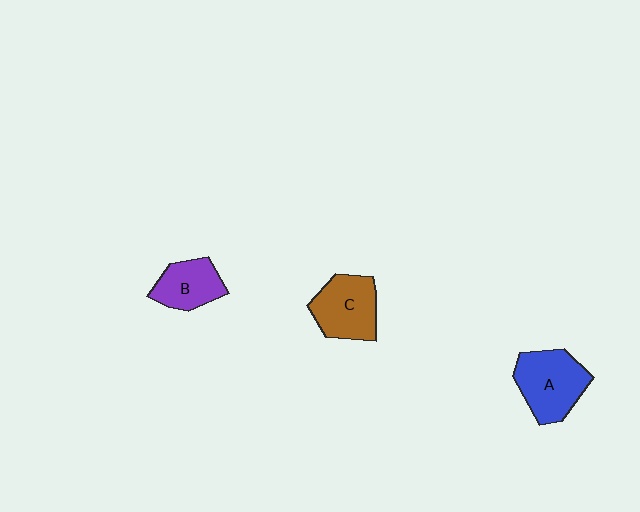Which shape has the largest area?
Shape A (blue).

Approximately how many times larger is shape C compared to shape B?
Approximately 1.3 times.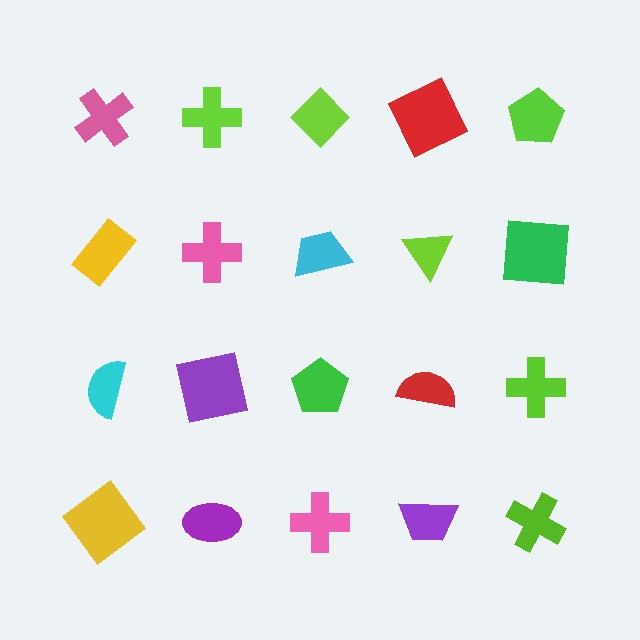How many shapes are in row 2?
5 shapes.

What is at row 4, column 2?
A purple ellipse.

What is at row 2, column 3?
A cyan trapezoid.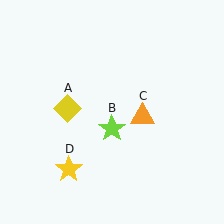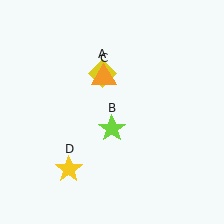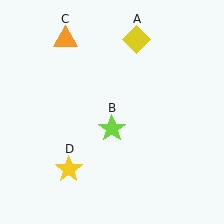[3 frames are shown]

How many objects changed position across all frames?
2 objects changed position: yellow diamond (object A), orange triangle (object C).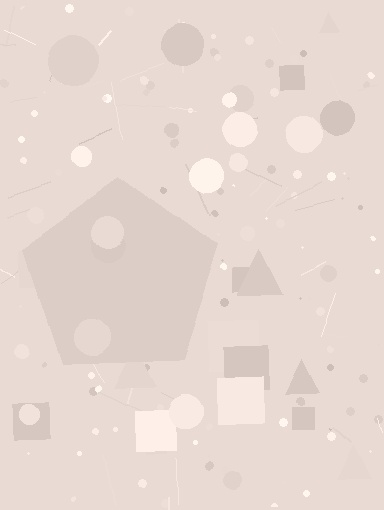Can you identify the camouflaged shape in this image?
The camouflaged shape is a pentagon.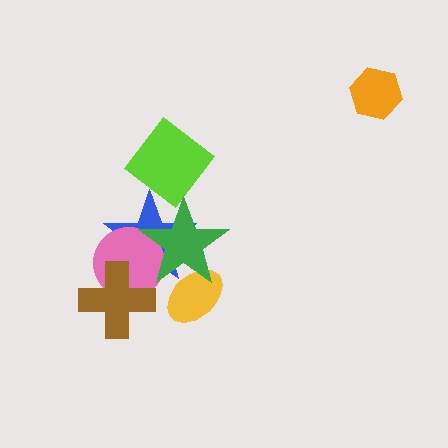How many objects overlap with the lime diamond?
2 objects overlap with the lime diamond.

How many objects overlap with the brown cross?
2 objects overlap with the brown cross.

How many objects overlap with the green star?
4 objects overlap with the green star.